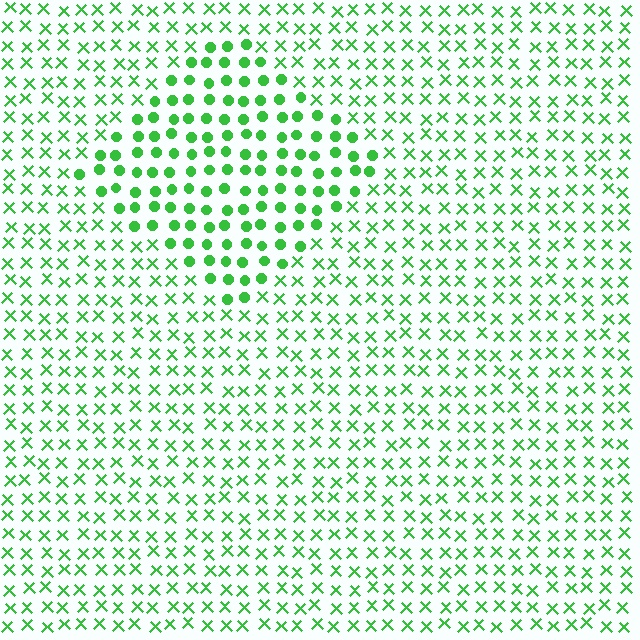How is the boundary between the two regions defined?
The boundary is defined by a change in element shape: circles inside vs. X marks outside. All elements share the same color and spacing.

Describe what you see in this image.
The image is filled with small green elements arranged in a uniform grid. A diamond-shaped region contains circles, while the surrounding area contains X marks. The boundary is defined purely by the change in element shape.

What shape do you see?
I see a diamond.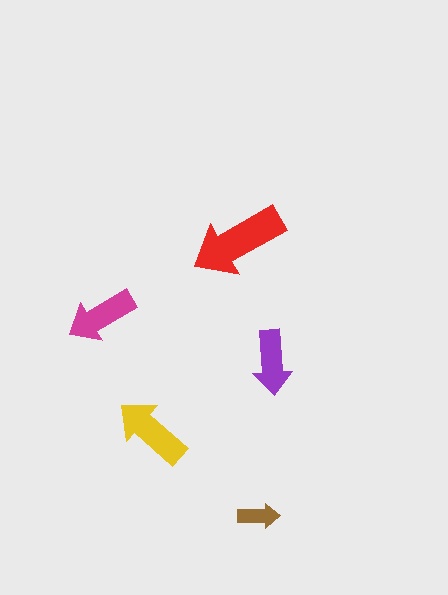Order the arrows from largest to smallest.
the red one, the yellow one, the magenta one, the purple one, the brown one.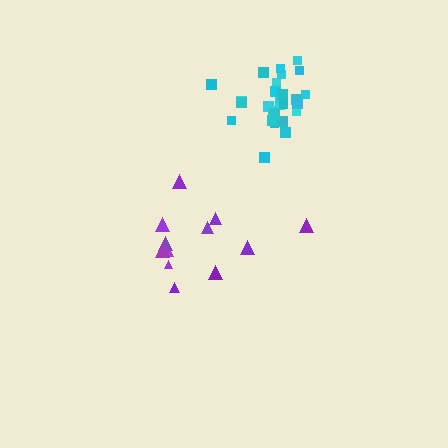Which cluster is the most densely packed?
Cyan.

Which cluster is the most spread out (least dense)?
Purple.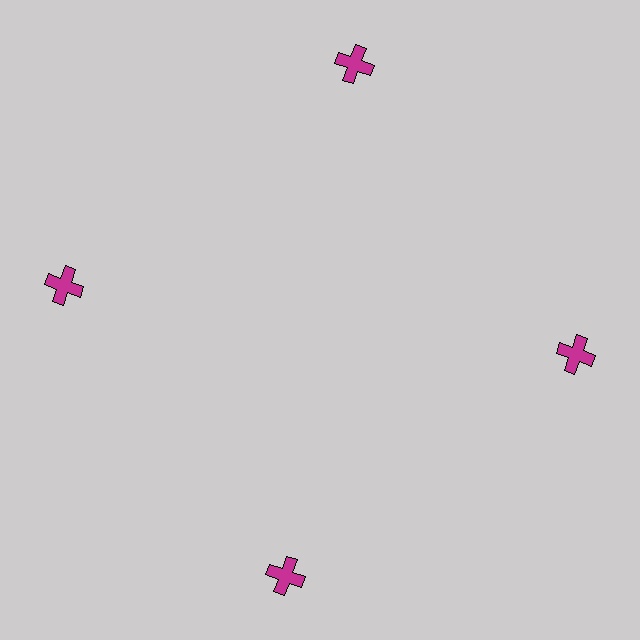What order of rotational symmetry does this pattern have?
This pattern has 4-fold rotational symmetry.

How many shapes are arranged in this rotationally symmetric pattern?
There are 4 shapes, arranged in 4 groups of 1.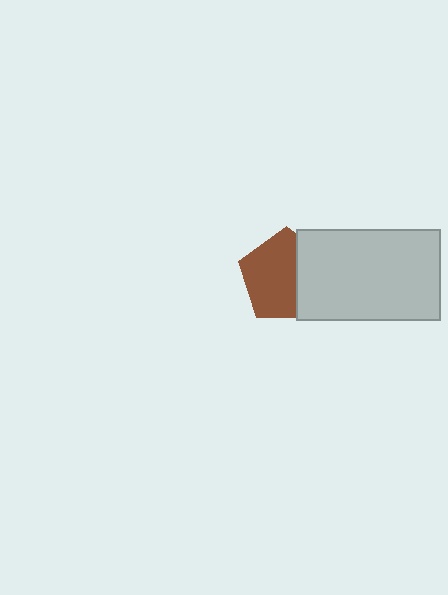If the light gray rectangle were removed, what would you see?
You would see the complete brown pentagon.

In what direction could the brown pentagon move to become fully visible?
The brown pentagon could move left. That would shift it out from behind the light gray rectangle entirely.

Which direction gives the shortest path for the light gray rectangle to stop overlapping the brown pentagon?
Moving right gives the shortest separation.